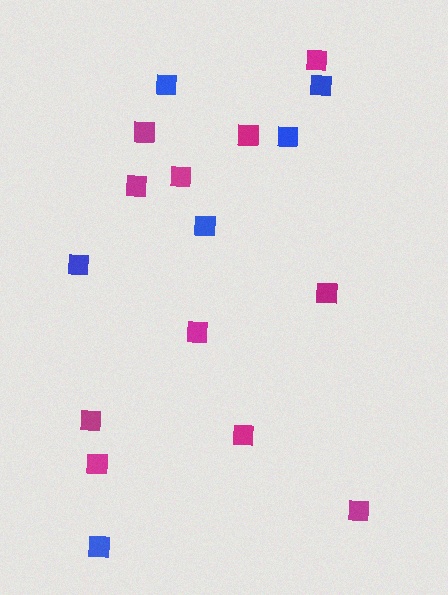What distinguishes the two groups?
There are 2 groups: one group of blue squares (6) and one group of magenta squares (11).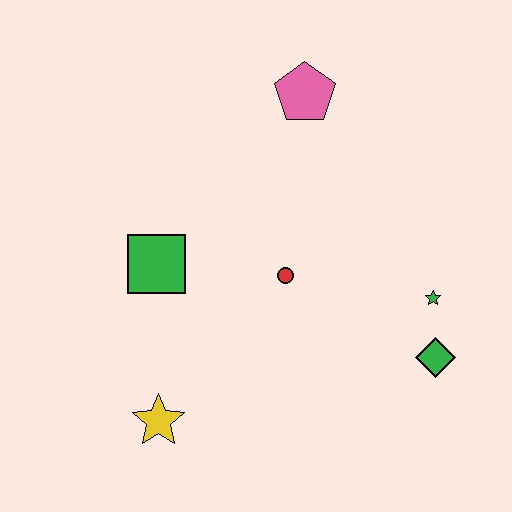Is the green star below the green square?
Yes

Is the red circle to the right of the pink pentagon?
No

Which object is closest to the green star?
The green diamond is closest to the green star.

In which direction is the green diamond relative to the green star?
The green diamond is below the green star.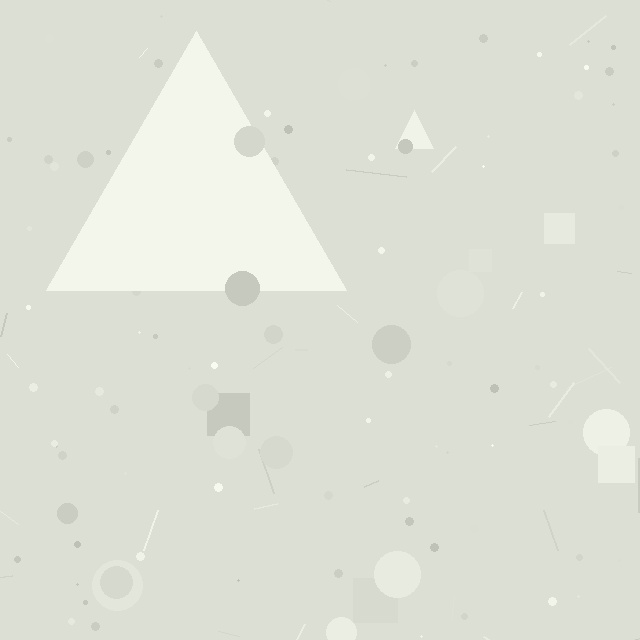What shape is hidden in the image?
A triangle is hidden in the image.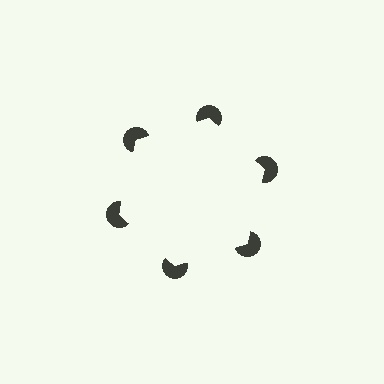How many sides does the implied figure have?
6 sides.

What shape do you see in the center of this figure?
An illusory hexagon — its edges are inferred from the aligned wedge cuts in the pac-man discs, not physically drawn.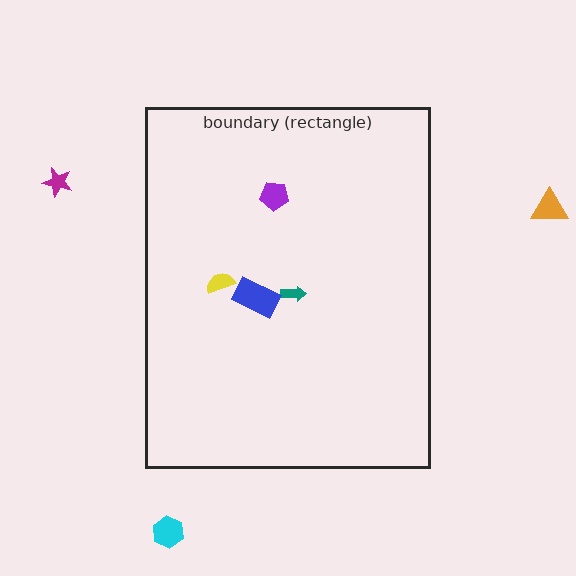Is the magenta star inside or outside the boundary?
Outside.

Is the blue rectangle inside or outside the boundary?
Inside.